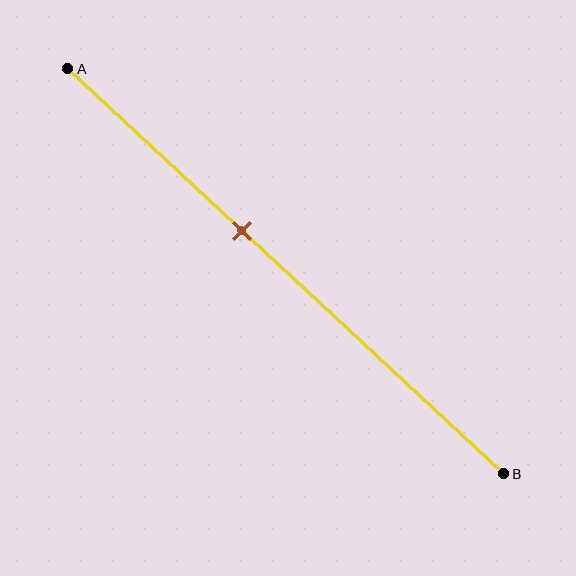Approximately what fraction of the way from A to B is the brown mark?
The brown mark is approximately 40% of the way from A to B.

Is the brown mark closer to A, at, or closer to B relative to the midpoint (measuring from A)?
The brown mark is closer to point A than the midpoint of segment AB.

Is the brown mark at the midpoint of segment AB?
No, the mark is at about 40% from A, not at the 50% midpoint.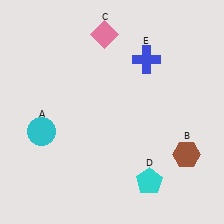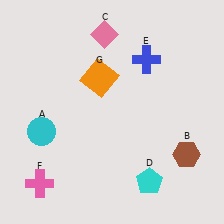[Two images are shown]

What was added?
A pink cross (F), an orange square (G) were added in Image 2.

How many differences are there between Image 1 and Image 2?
There are 2 differences between the two images.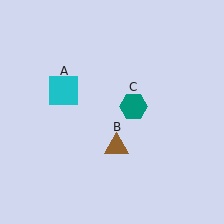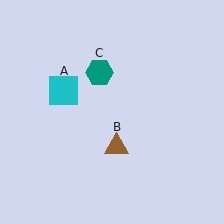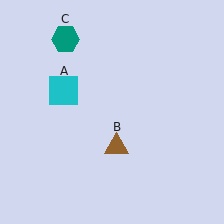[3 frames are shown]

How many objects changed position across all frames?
1 object changed position: teal hexagon (object C).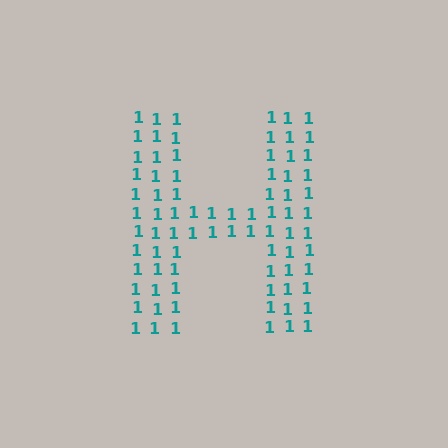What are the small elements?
The small elements are digit 1's.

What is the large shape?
The large shape is the letter H.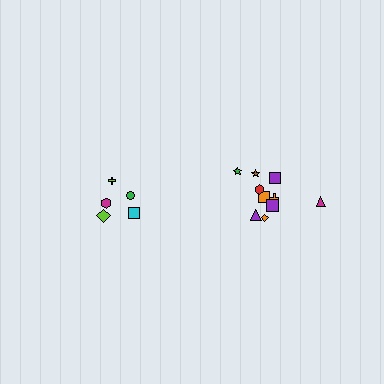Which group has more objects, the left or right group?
The right group.